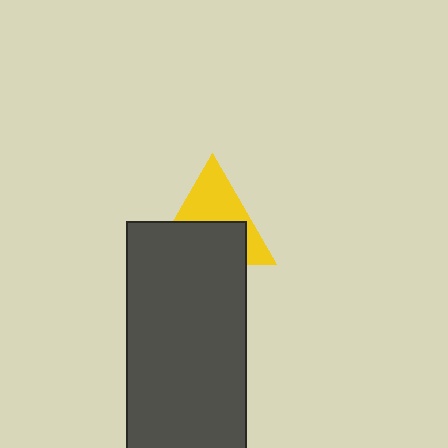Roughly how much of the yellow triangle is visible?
About half of it is visible (roughly 48%).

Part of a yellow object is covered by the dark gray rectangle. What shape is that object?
It is a triangle.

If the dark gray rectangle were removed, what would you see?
You would see the complete yellow triangle.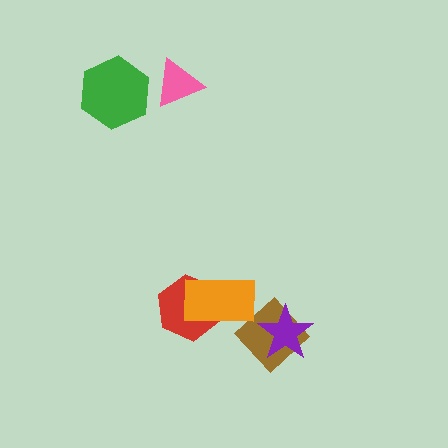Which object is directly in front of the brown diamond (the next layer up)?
The purple star is directly in front of the brown diamond.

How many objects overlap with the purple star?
1 object overlaps with the purple star.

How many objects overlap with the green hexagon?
0 objects overlap with the green hexagon.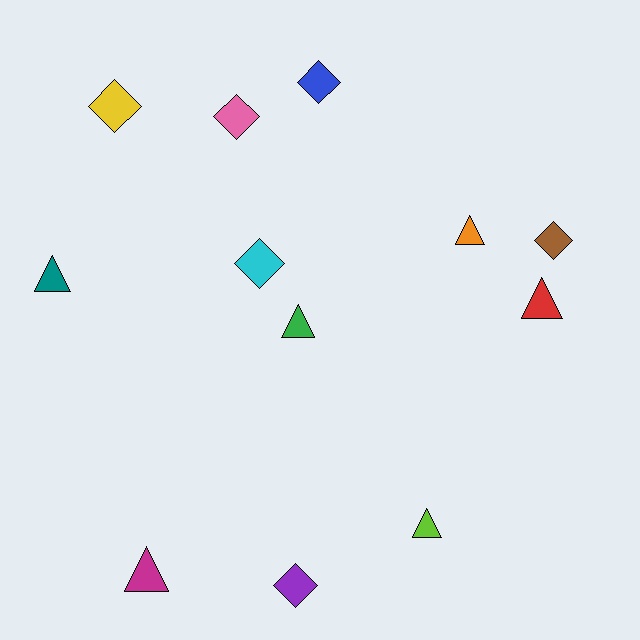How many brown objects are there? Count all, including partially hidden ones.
There is 1 brown object.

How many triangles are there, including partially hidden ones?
There are 6 triangles.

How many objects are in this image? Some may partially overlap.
There are 12 objects.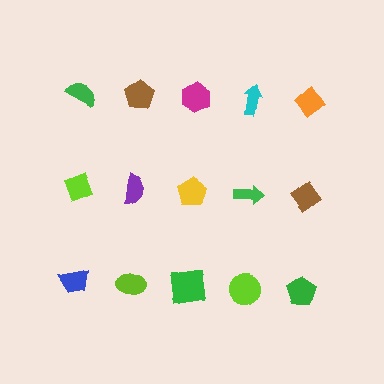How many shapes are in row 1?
5 shapes.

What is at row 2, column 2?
A purple semicircle.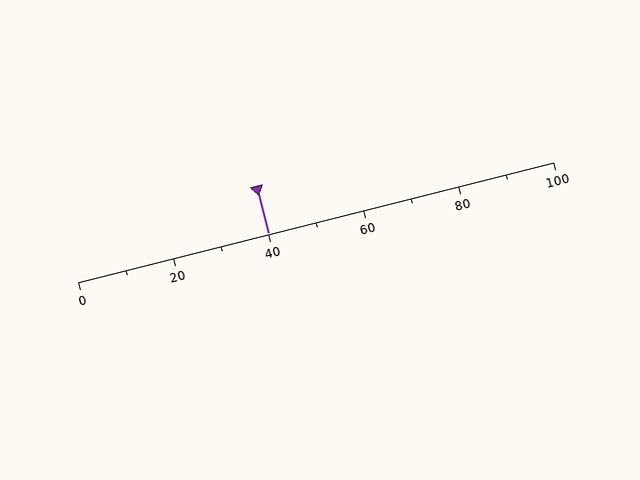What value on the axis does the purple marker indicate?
The marker indicates approximately 40.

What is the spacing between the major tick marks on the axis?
The major ticks are spaced 20 apart.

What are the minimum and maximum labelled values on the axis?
The axis runs from 0 to 100.